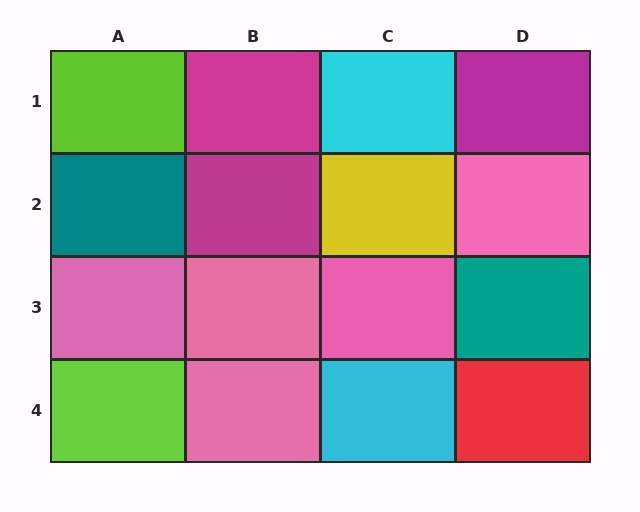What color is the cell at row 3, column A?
Pink.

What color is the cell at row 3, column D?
Teal.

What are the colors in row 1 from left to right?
Lime, magenta, cyan, magenta.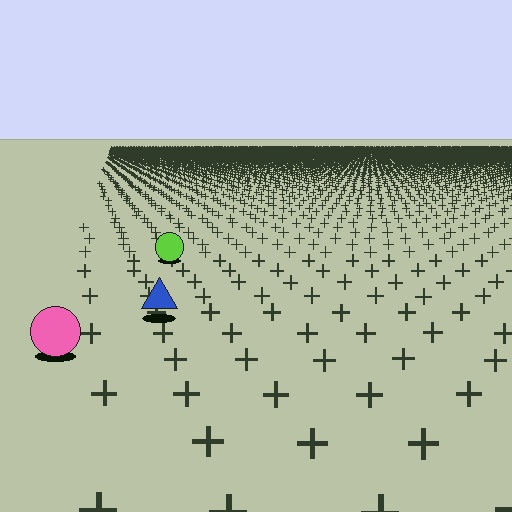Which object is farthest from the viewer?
The lime circle is farthest from the viewer. It appears smaller and the ground texture around it is denser.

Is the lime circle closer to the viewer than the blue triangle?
No. The blue triangle is closer — you can tell from the texture gradient: the ground texture is coarser near it.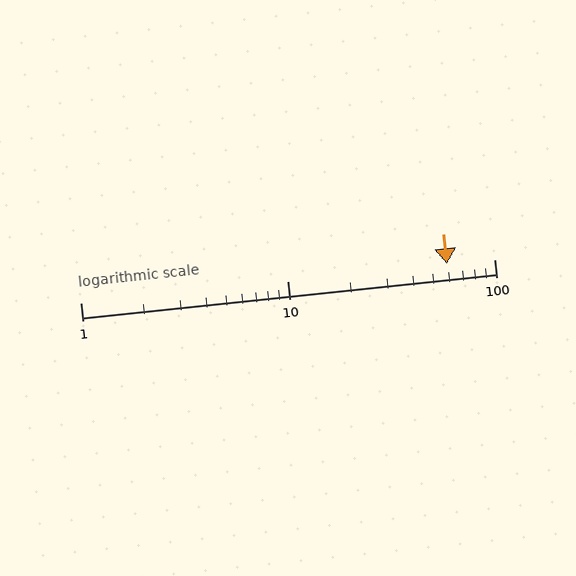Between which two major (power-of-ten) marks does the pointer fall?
The pointer is between 10 and 100.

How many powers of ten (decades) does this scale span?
The scale spans 2 decades, from 1 to 100.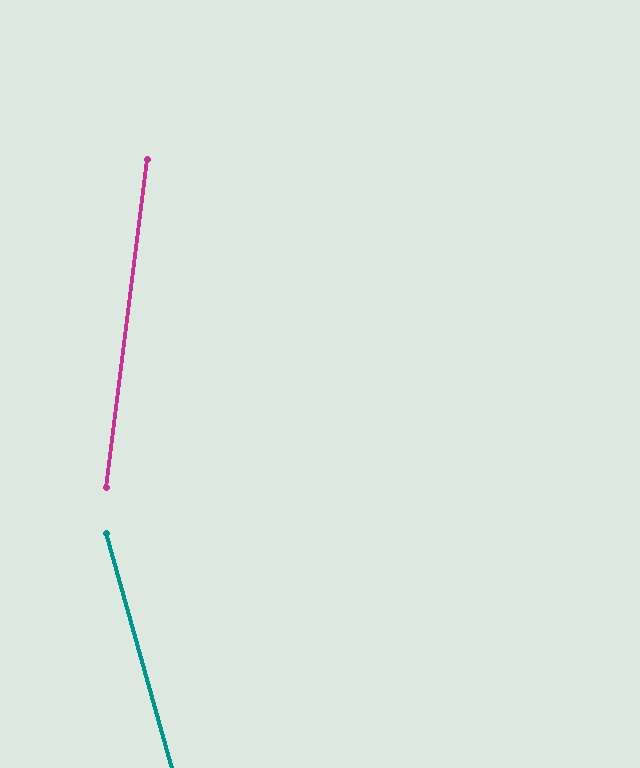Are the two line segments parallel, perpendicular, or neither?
Neither parallel nor perpendicular — they differ by about 23°.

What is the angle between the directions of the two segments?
Approximately 23 degrees.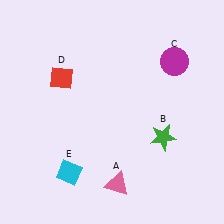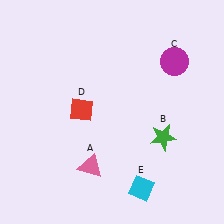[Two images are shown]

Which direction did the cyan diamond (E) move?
The cyan diamond (E) moved right.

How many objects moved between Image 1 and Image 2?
3 objects moved between the two images.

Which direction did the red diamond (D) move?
The red diamond (D) moved down.